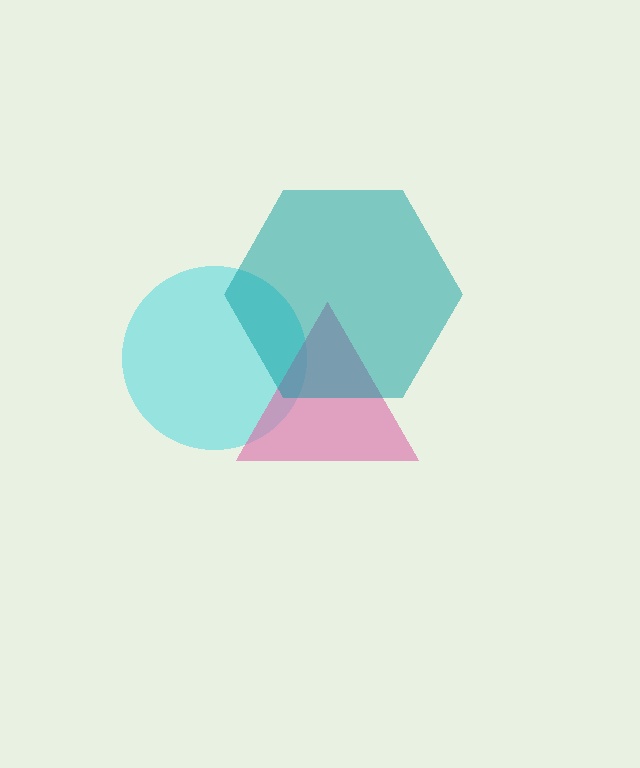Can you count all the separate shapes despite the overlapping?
Yes, there are 3 separate shapes.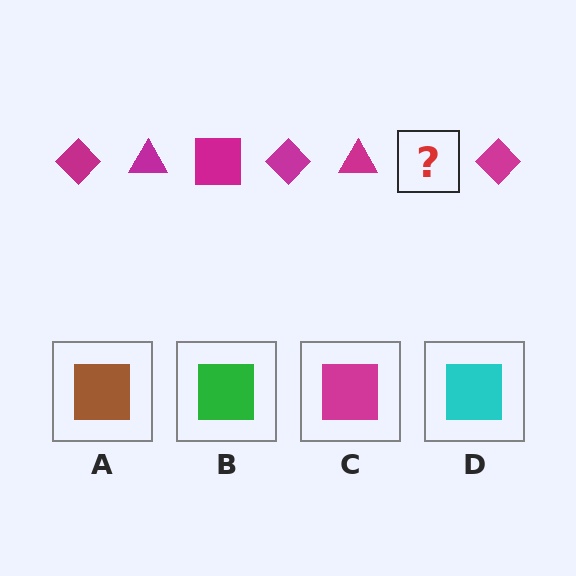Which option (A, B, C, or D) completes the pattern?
C.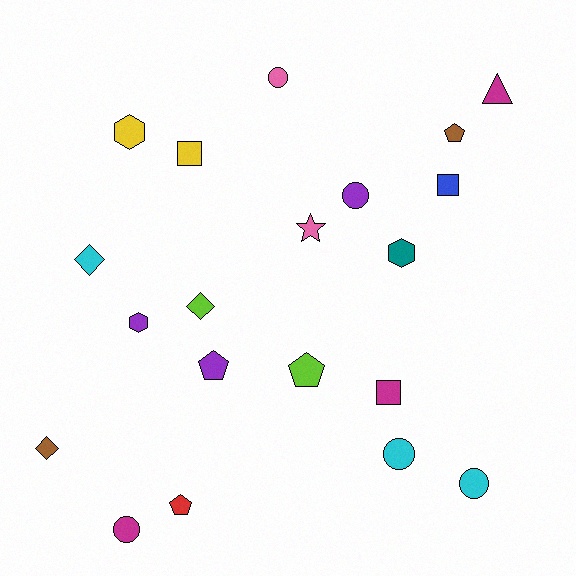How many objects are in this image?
There are 20 objects.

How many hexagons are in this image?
There are 3 hexagons.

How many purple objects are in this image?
There are 3 purple objects.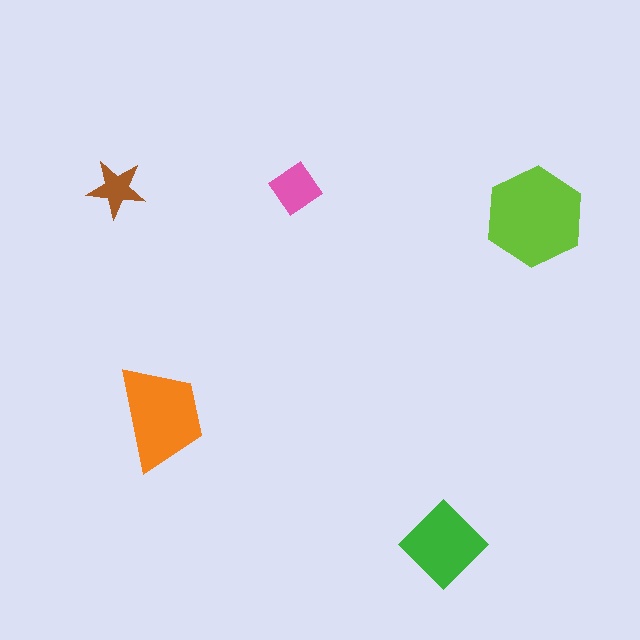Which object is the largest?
The lime hexagon.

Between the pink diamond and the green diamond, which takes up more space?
The green diamond.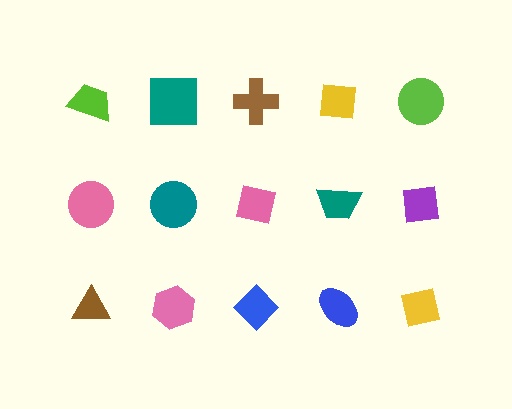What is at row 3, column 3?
A blue diamond.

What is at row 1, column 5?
A lime circle.